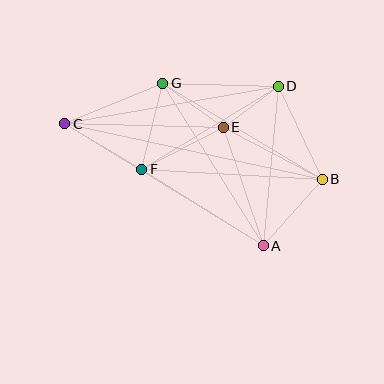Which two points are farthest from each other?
Points B and C are farthest from each other.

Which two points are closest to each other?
Points D and E are closest to each other.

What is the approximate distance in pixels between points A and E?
The distance between A and E is approximately 125 pixels.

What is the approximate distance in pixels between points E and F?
The distance between E and F is approximately 92 pixels.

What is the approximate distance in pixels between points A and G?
The distance between A and G is approximately 191 pixels.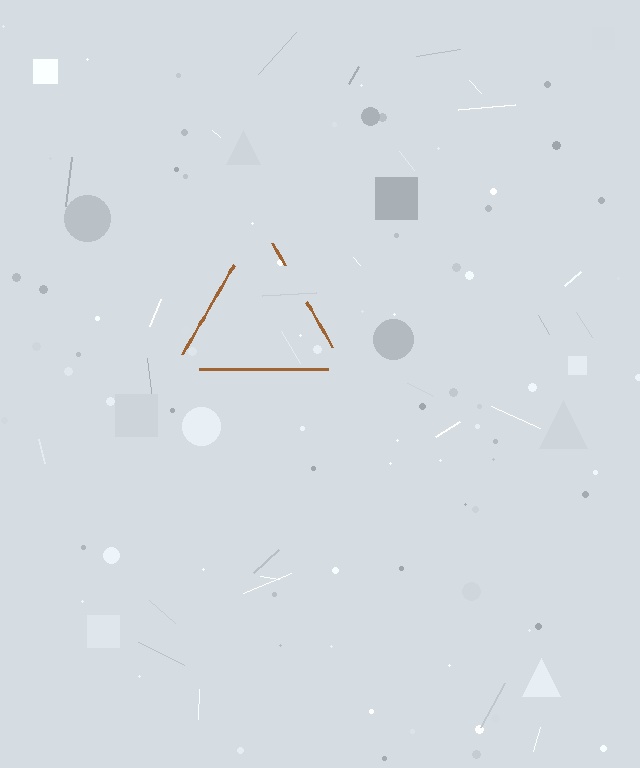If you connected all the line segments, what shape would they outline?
They would outline a triangle.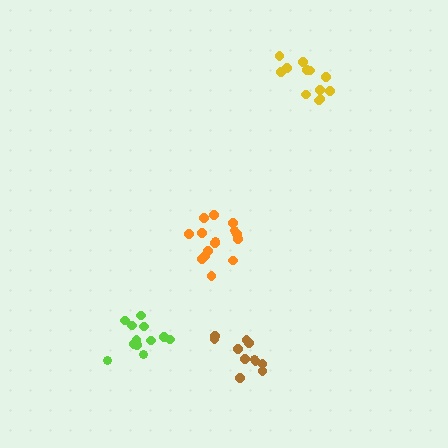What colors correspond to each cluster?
The clusters are colored: yellow, lime, orange, brown.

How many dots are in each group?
Group 1: 12 dots, Group 2: 12 dots, Group 3: 15 dots, Group 4: 11 dots (50 total).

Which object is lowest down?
The brown cluster is bottommost.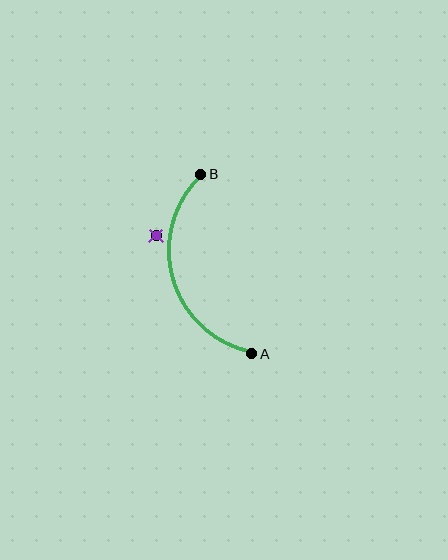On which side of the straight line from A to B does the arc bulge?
The arc bulges to the left of the straight line connecting A and B.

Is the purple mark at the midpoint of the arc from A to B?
No — the purple mark does not lie on the arc at all. It sits slightly outside the curve.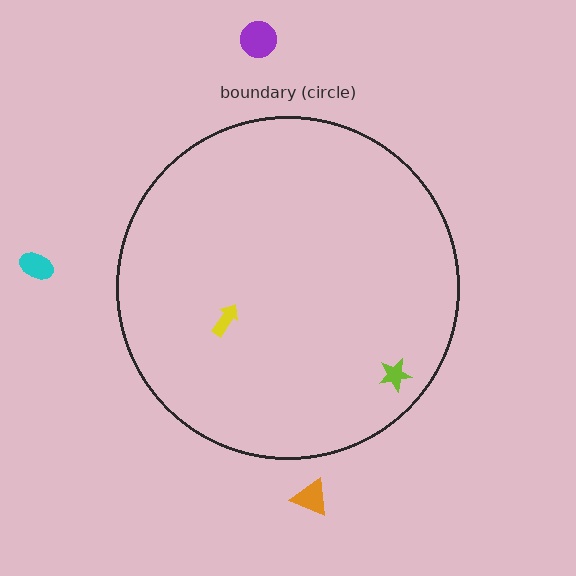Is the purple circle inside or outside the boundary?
Outside.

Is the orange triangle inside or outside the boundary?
Outside.